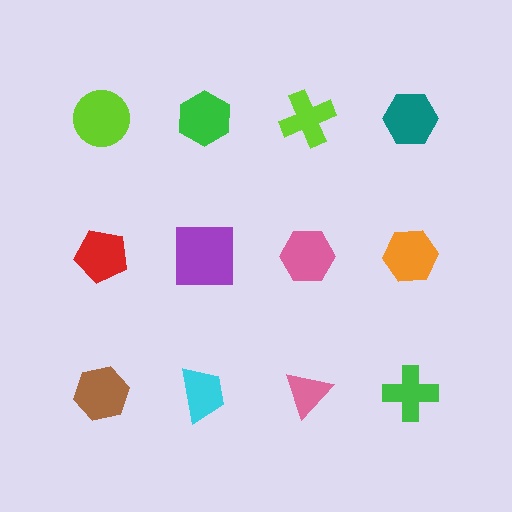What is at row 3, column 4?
A green cross.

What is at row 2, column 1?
A red pentagon.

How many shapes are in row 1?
4 shapes.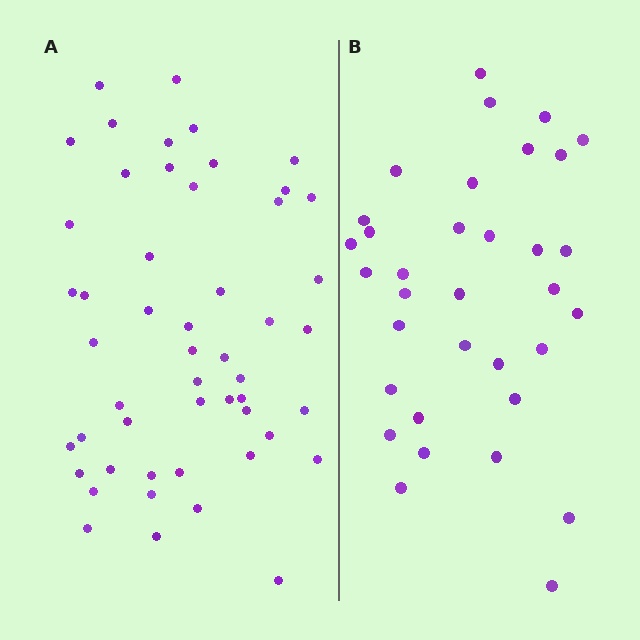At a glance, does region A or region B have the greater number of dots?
Region A (the left region) has more dots.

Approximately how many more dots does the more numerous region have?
Region A has approximately 15 more dots than region B.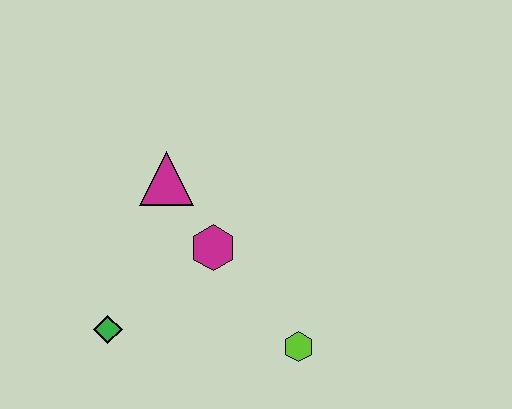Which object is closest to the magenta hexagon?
The magenta triangle is closest to the magenta hexagon.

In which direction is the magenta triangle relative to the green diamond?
The magenta triangle is above the green diamond.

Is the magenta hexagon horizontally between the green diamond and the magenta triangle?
No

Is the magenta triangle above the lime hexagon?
Yes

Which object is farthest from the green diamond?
The lime hexagon is farthest from the green diamond.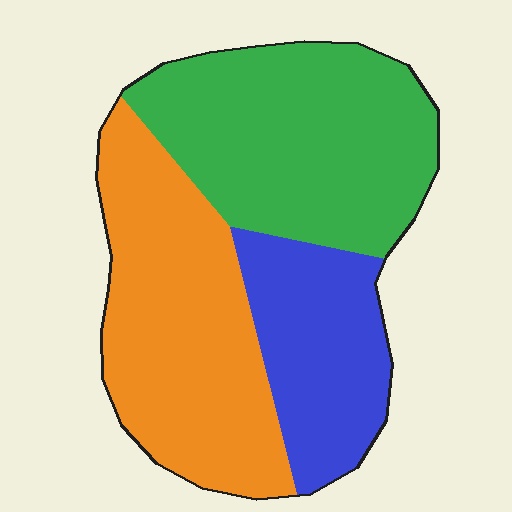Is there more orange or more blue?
Orange.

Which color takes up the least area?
Blue, at roughly 25%.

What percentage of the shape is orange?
Orange covers around 40% of the shape.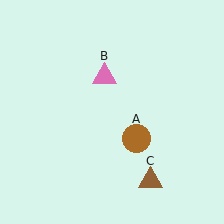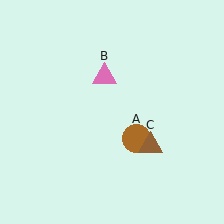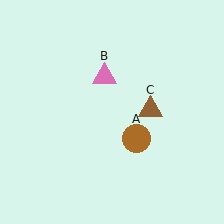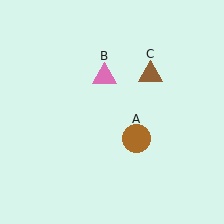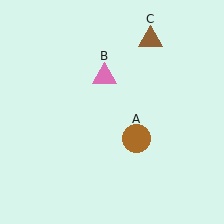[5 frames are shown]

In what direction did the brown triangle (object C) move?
The brown triangle (object C) moved up.